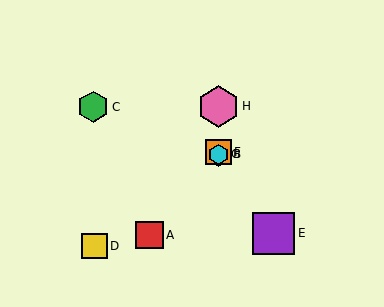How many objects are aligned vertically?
4 objects (B, F, G, H) are aligned vertically.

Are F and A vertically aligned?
No, F is at x≈218 and A is at x≈149.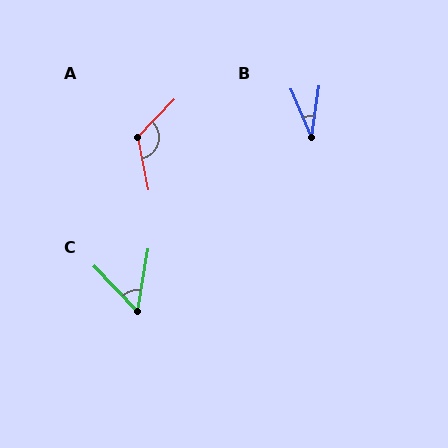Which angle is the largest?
A, at approximately 124 degrees.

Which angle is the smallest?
B, at approximately 31 degrees.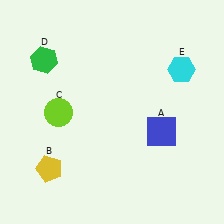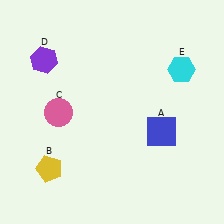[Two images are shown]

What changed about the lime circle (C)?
In Image 1, C is lime. In Image 2, it changed to pink.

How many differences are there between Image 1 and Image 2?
There are 2 differences between the two images.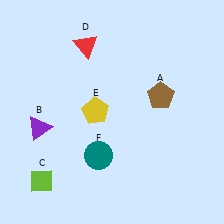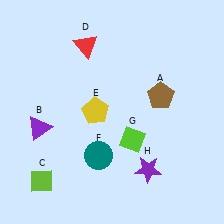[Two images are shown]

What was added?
A lime diamond (G), a purple star (H) were added in Image 2.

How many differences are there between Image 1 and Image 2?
There are 2 differences between the two images.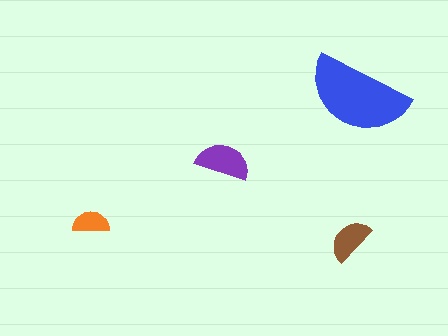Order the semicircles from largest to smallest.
the blue one, the purple one, the brown one, the orange one.